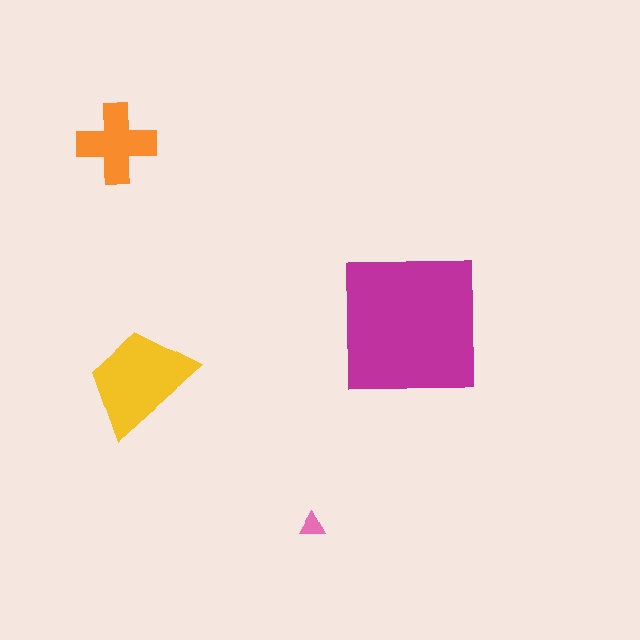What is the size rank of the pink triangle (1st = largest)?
4th.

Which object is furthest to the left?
The orange cross is leftmost.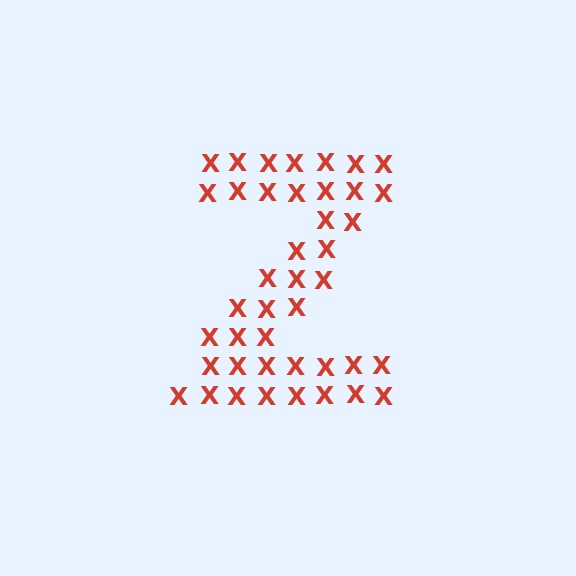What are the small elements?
The small elements are letter X's.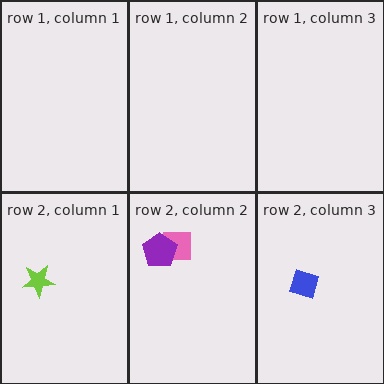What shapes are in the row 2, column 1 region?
The lime star.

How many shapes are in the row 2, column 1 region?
1.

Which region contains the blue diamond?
The row 2, column 3 region.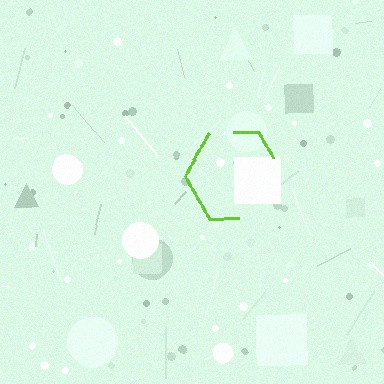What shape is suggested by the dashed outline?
The dashed outline suggests a hexagon.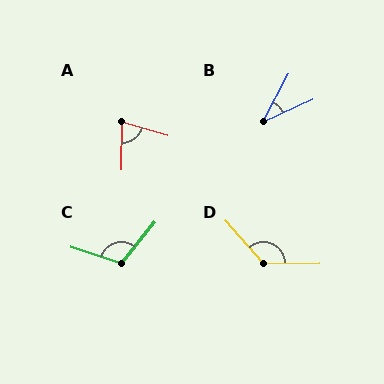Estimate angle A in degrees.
Approximately 75 degrees.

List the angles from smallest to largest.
B (37°), A (75°), C (110°), D (131°).